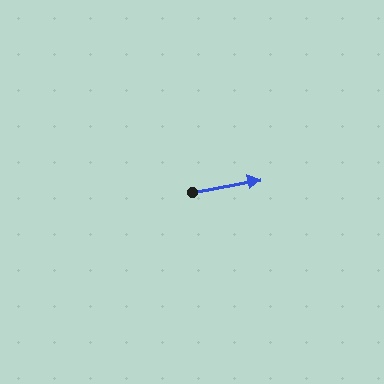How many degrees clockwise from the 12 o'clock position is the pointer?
Approximately 79 degrees.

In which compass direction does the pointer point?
East.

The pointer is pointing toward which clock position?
Roughly 3 o'clock.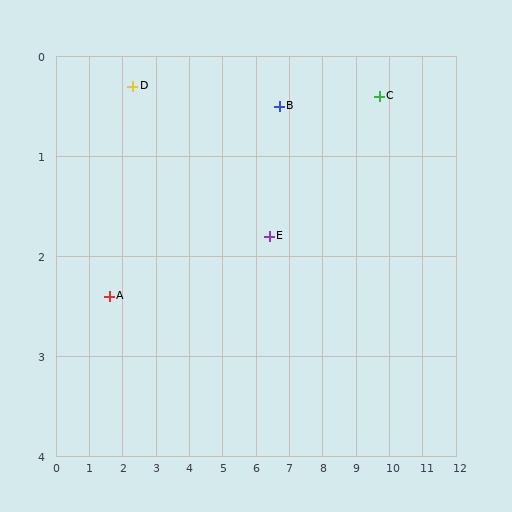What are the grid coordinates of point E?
Point E is at approximately (6.4, 1.8).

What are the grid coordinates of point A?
Point A is at approximately (1.6, 2.4).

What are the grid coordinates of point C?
Point C is at approximately (9.7, 0.4).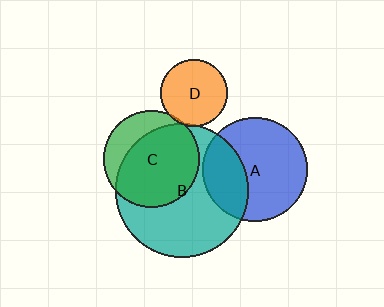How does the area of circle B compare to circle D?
Approximately 4.0 times.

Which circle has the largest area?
Circle B (teal).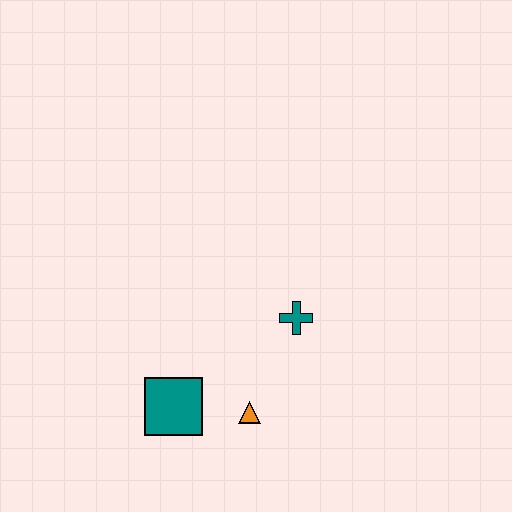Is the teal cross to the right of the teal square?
Yes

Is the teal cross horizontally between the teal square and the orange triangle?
No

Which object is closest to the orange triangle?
The teal square is closest to the orange triangle.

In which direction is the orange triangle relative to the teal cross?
The orange triangle is below the teal cross.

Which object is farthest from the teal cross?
The teal square is farthest from the teal cross.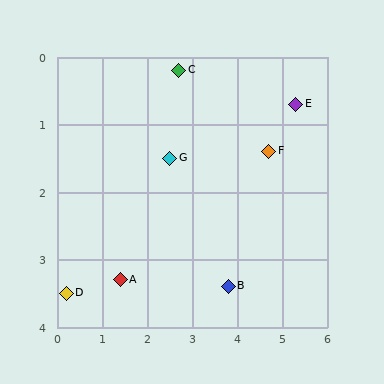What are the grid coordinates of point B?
Point B is at approximately (3.8, 3.4).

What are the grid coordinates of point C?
Point C is at approximately (2.7, 0.2).